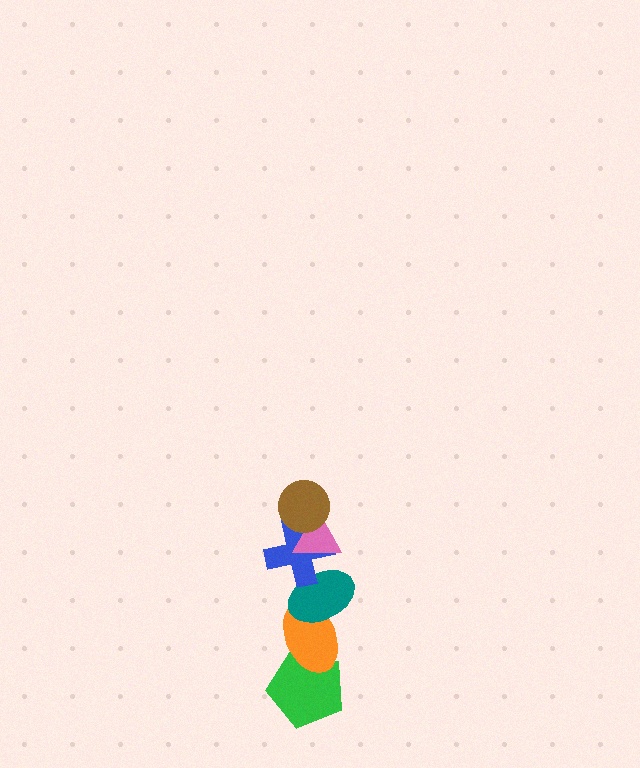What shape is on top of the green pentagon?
The orange ellipse is on top of the green pentagon.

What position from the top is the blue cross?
The blue cross is 3rd from the top.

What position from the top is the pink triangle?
The pink triangle is 2nd from the top.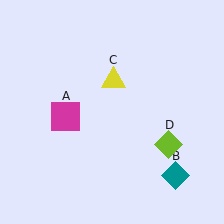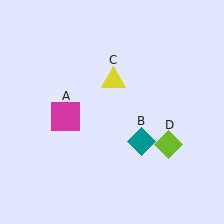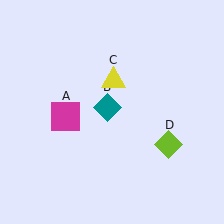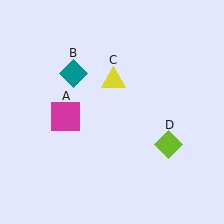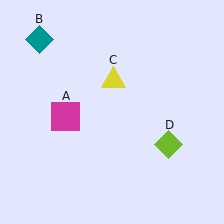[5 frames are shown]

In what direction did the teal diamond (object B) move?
The teal diamond (object B) moved up and to the left.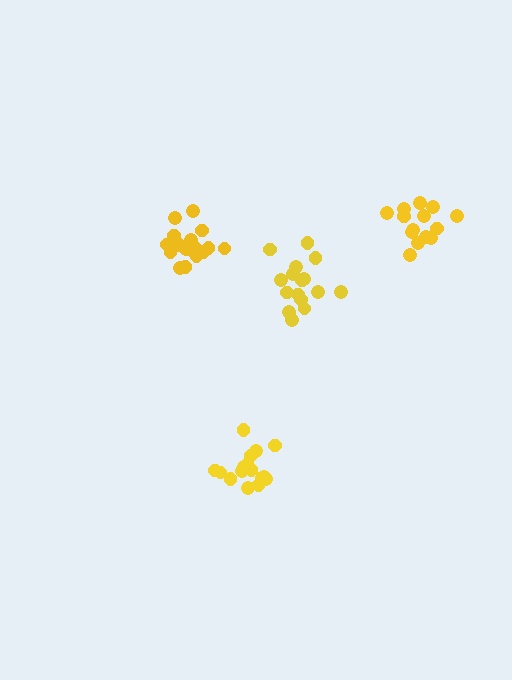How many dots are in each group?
Group 1: 17 dots, Group 2: 16 dots, Group 3: 14 dots, Group 4: 20 dots (67 total).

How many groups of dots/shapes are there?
There are 4 groups.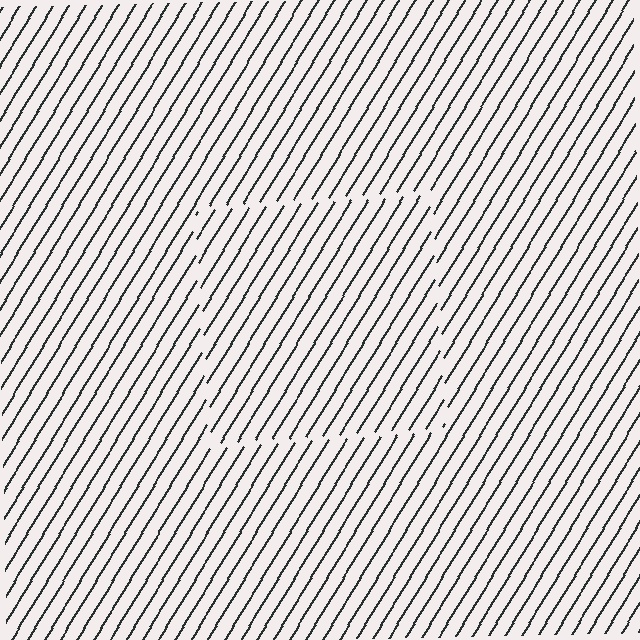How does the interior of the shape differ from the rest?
The interior of the shape contains the same grating, shifted by half a period — the contour is defined by the phase discontinuity where line-ends from the inner and outer gratings abut.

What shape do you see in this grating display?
An illusory square. The interior of the shape contains the same grating, shifted by half a period — the contour is defined by the phase discontinuity where line-ends from the inner and outer gratings abut.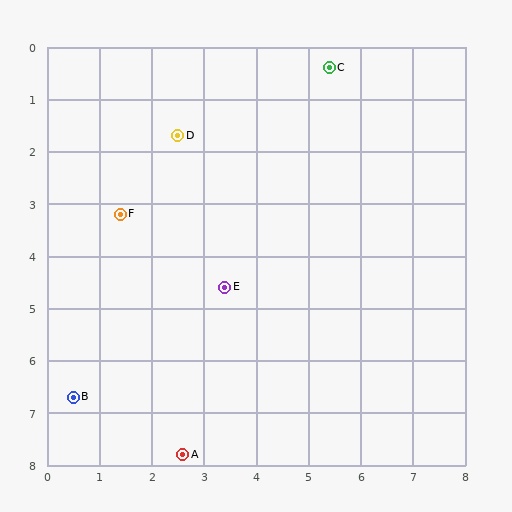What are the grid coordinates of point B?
Point B is at approximately (0.5, 6.7).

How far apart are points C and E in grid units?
Points C and E are about 4.7 grid units apart.